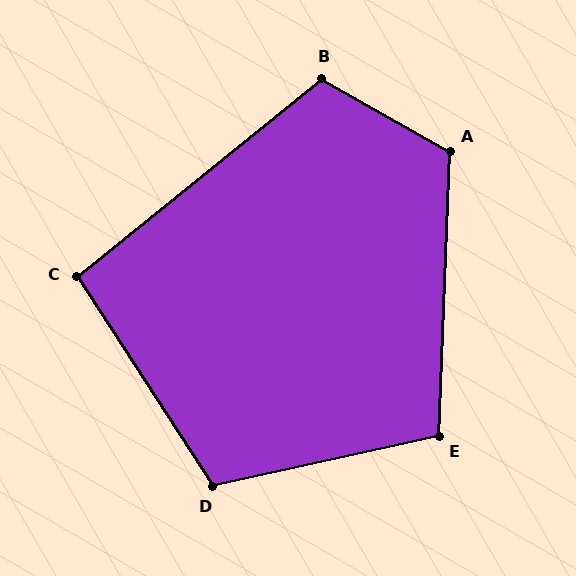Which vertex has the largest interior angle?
A, at approximately 117 degrees.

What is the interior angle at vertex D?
Approximately 111 degrees (obtuse).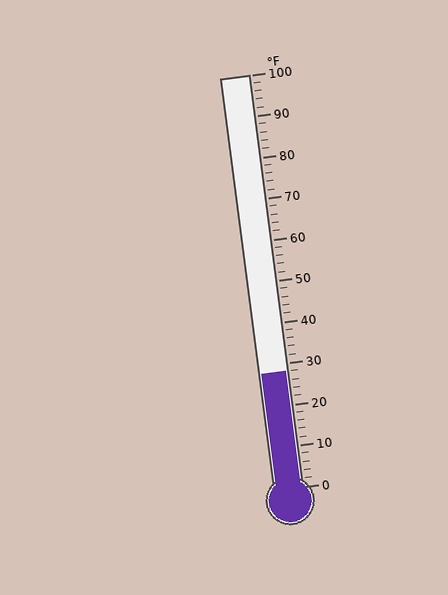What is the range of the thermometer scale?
The thermometer scale ranges from 0°F to 100°F.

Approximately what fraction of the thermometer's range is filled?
The thermometer is filled to approximately 30% of its range.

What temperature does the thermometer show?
The thermometer shows approximately 28°F.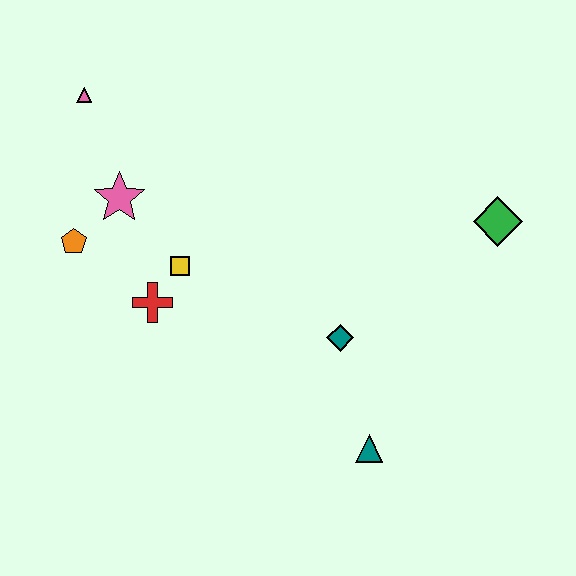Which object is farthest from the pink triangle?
The teal triangle is farthest from the pink triangle.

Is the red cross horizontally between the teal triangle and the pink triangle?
Yes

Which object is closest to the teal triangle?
The teal diamond is closest to the teal triangle.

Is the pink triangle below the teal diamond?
No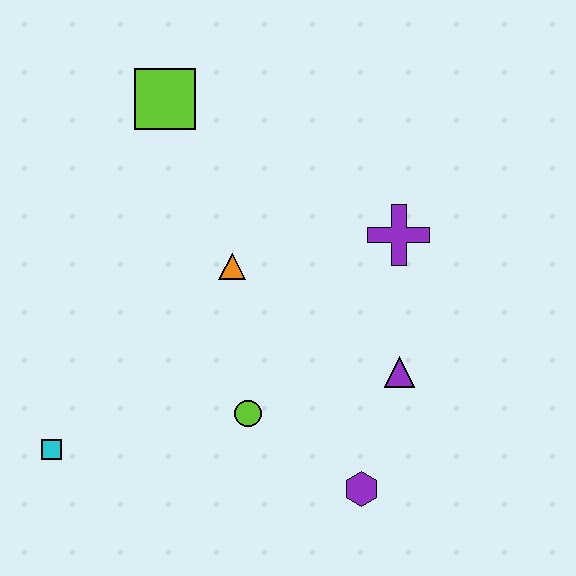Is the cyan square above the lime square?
No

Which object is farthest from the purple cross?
The cyan square is farthest from the purple cross.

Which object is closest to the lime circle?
The purple hexagon is closest to the lime circle.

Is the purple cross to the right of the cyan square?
Yes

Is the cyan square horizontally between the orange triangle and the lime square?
No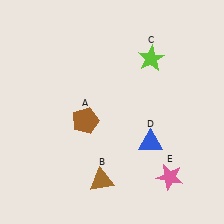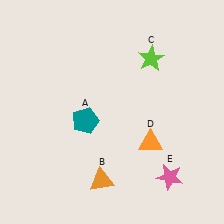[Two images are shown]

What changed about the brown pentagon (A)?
In Image 1, A is brown. In Image 2, it changed to teal.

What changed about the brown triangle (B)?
In Image 1, B is brown. In Image 2, it changed to orange.